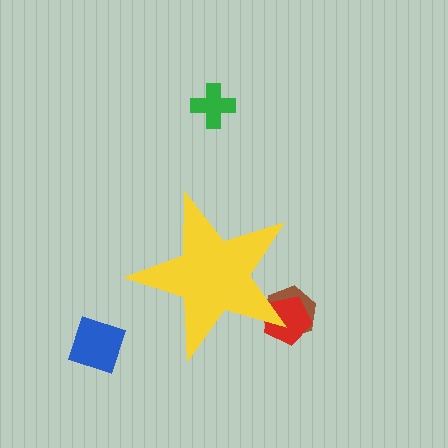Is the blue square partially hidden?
No, the blue square is fully visible.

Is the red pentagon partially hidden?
Yes, the red pentagon is partially hidden behind the yellow star.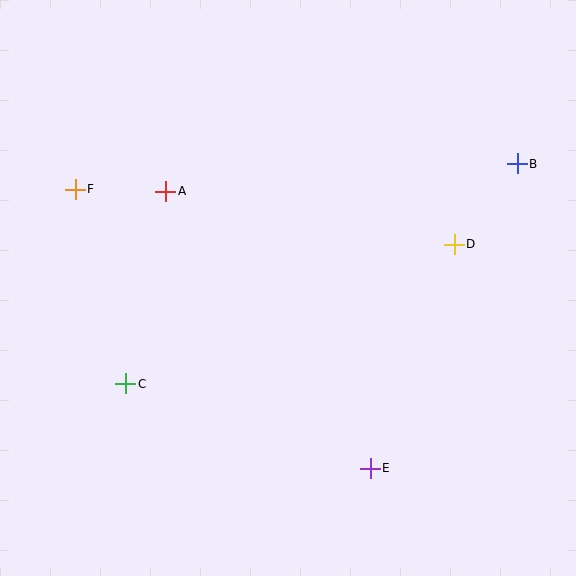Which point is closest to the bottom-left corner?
Point C is closest to the bottom-left corner.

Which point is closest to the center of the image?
Point A at (166, 191) is closest to the center.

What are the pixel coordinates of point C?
Point C is at (126, 384).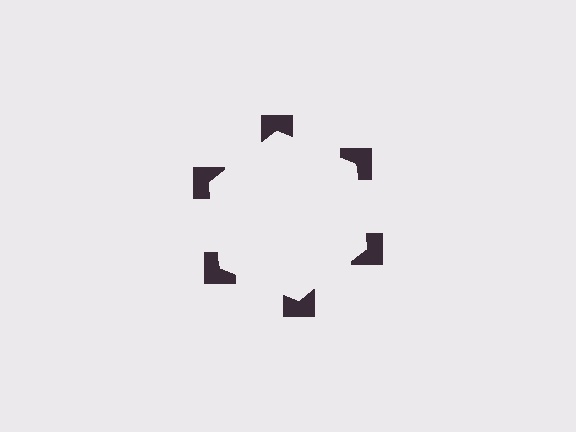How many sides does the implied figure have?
6 sides.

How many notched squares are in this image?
There are 6 — one at each vertex of the illusory hexagon.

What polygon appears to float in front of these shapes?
An illusory hexagon — its edges are inferred from the aligned wedge cuts in the notched squares, not physically drawn.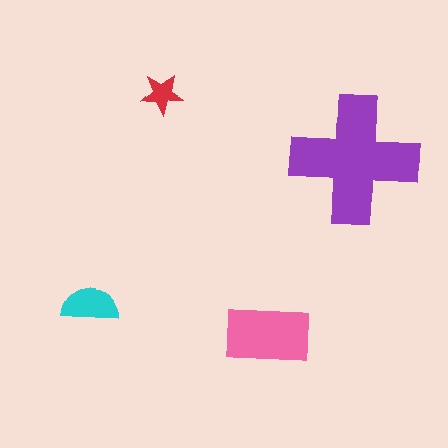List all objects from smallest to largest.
The red star, the cyan semicircle, the pink rectangle, the purple cross.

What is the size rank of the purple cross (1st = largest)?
1st.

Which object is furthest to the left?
The cyan semicircle is leftmost.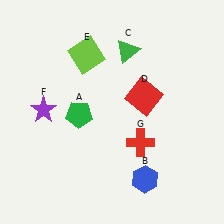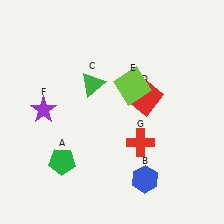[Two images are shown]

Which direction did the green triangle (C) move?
The green triangle (C) moved left.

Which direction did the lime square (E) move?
The lime square (E) moved right.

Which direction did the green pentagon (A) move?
The green pentagon (A) moved down.